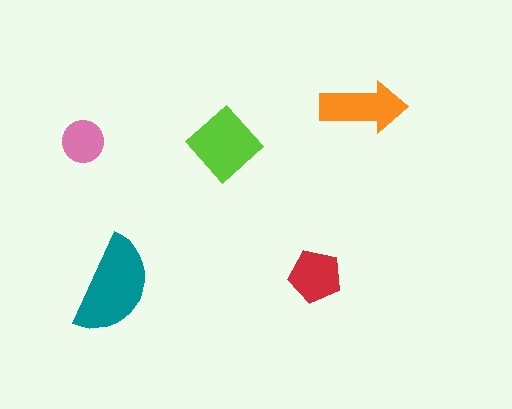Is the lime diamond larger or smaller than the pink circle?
Larger.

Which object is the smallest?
The pink circle.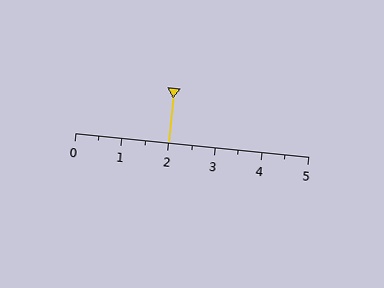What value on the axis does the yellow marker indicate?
The marker indicates approximately 2.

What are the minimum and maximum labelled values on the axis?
The axis runs from 0 to 5.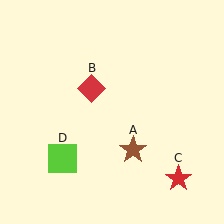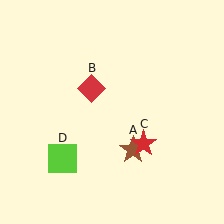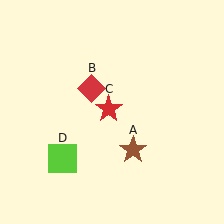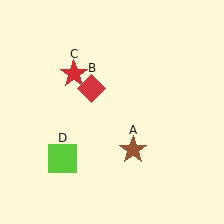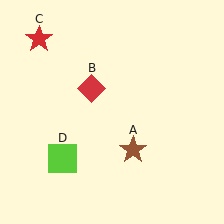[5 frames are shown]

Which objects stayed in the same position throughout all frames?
Brown star (object A) and red diamond (object B) and lime square (object D) remained stationary.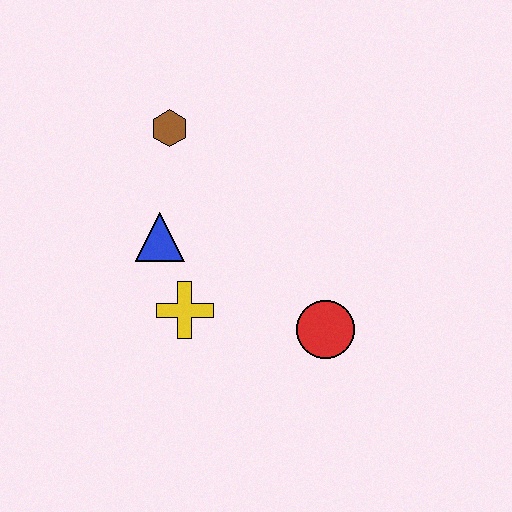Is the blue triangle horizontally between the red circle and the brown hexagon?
No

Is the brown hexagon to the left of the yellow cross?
Yes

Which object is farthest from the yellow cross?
The brown hexagon is farthest from the yellow cross.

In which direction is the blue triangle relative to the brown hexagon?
The blue triangle is below the brown hexagon.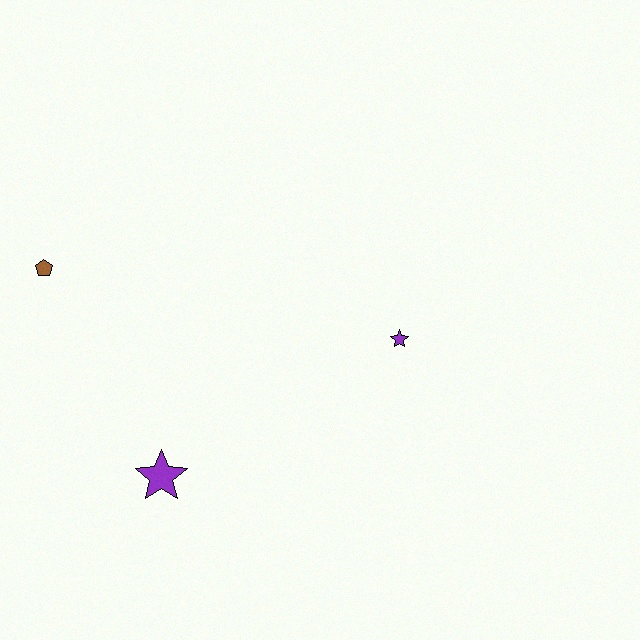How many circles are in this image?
There are no circles.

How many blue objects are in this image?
There are no blue objects.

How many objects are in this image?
There are 3 objects.